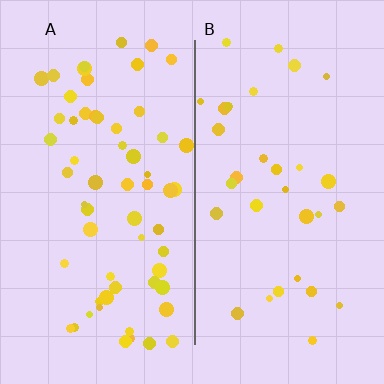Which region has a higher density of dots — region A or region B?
A (the left).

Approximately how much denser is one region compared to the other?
Approximately 1.9× — region A over region B.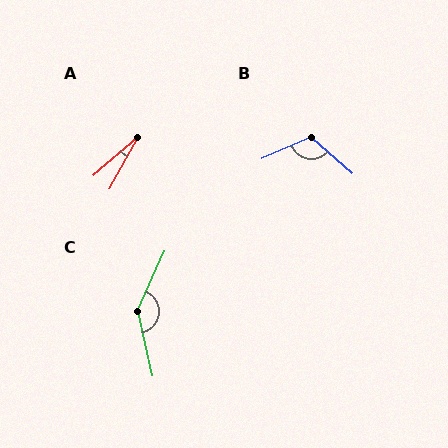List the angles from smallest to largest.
A (20°), B (115°), C (144°).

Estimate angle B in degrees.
Approximately 115 degrees.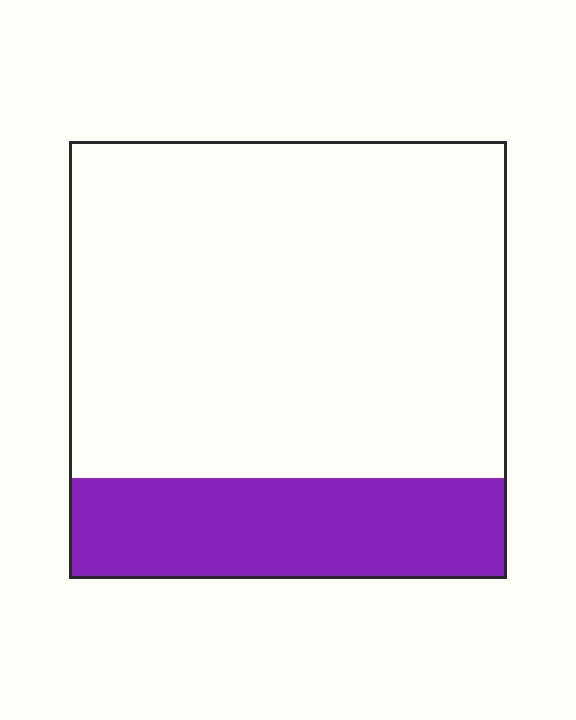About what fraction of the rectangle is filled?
About one quarter (1/4).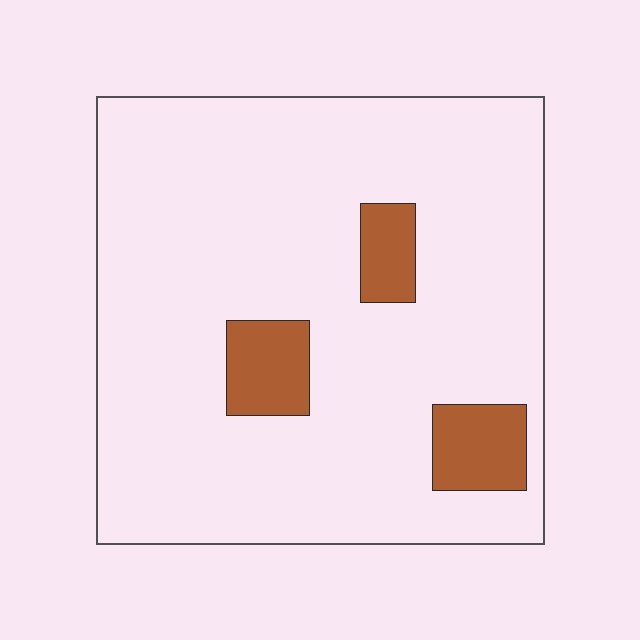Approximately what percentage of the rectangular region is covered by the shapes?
Approximately 10%.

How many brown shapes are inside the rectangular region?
3.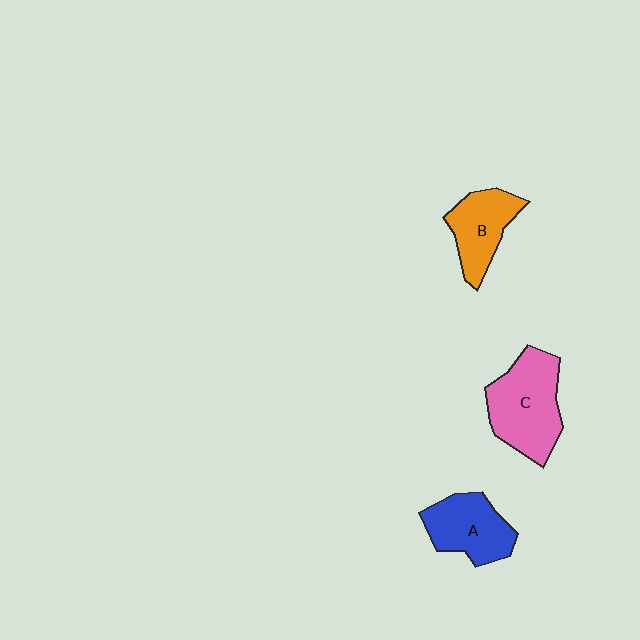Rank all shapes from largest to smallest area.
From largest to smallest: C (pink), A (blue), B (orange).